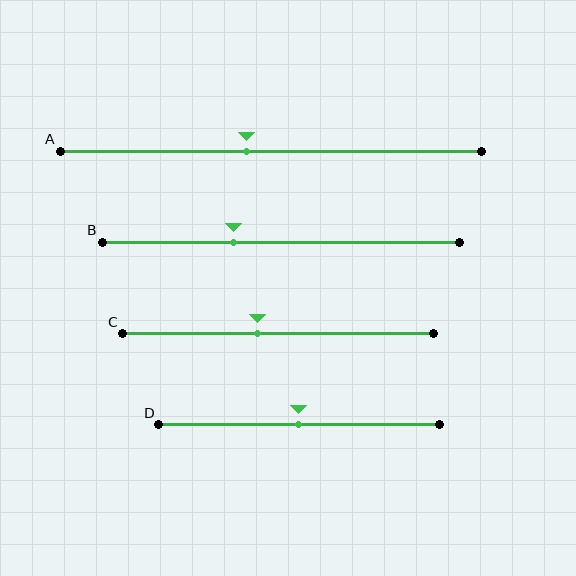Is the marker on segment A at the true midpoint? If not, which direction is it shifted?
No, the marker on segment A is shifted to the left by about 6% of the segment length.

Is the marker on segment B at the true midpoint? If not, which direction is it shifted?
No, the marker on segment B is shifted to the left by about 13% of the segment length.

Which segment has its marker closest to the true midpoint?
Segment D has its marker closest to the true midpoint.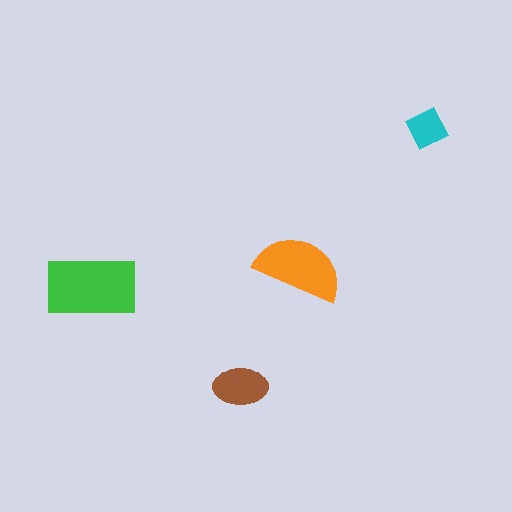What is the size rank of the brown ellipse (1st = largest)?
3rd.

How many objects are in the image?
There are 4 objects in the image.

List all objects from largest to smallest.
The green rectangle, the orange semicircle, the brown ellipse, the cyan diamond.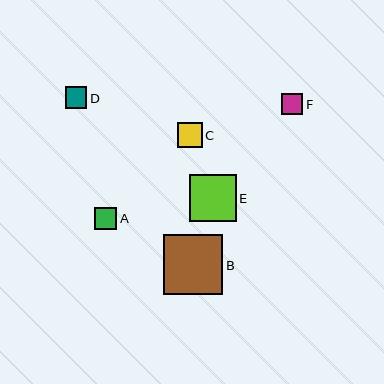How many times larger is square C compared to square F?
Square C is approximately 1.2 times the size of square F.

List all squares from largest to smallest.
From largest to smallest: B, E, C, A, D, F.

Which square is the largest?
Square B is the largest with a size of approximately 59 pixels.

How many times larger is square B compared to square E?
Square B is approximately 1.3 times the size of square E.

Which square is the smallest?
Square F is the smallest with a size of approximately 21 pixels.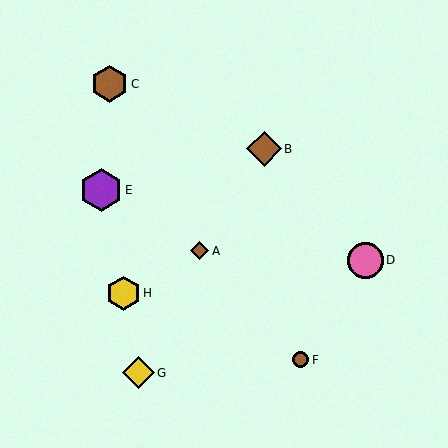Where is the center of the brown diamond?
The center of the brown diamond is at (264, 149).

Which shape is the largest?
The purple hexagon (labeled E) is the largest.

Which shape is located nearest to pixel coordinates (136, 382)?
The yellow diamond (labeled G) at (138, 373) is nearest to that location.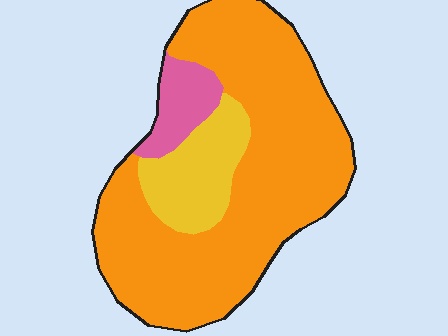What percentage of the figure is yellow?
Yellow covers roughly 15% of the figure.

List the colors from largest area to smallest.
From largest to smallest: orange, yellow, pink.